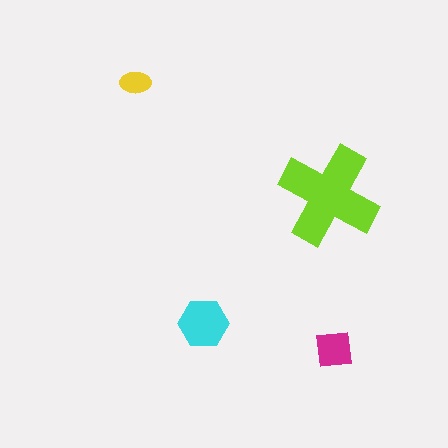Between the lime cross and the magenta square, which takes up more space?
The lime cross.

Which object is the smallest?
The yellow ellipse.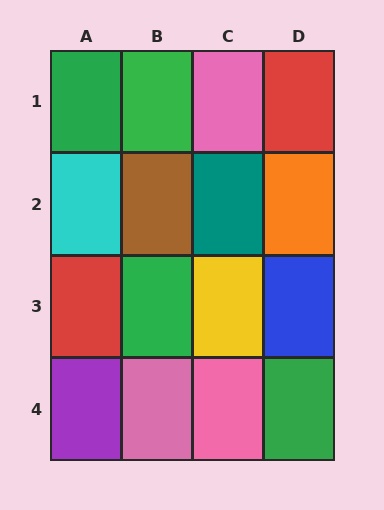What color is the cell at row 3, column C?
Yellow.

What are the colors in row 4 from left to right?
Purple, pink, pink, green.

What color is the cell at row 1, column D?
Red.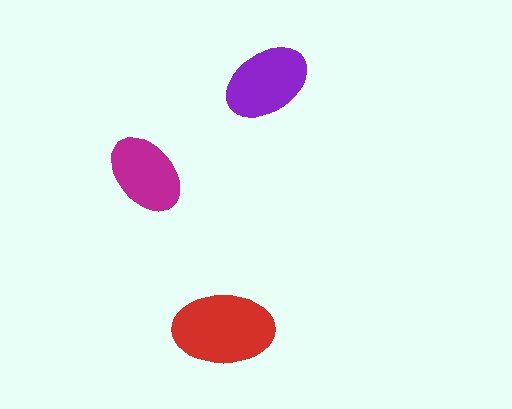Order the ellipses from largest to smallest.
the red one, the purple one, the magenta one.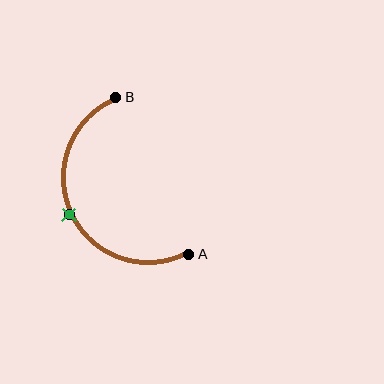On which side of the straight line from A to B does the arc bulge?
The arc bulges to the left of the straight line connecting A and B.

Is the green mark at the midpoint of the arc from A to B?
Yes. The green mark lies on the arc at equal arc-length from both A and B — it is the arc midpoint.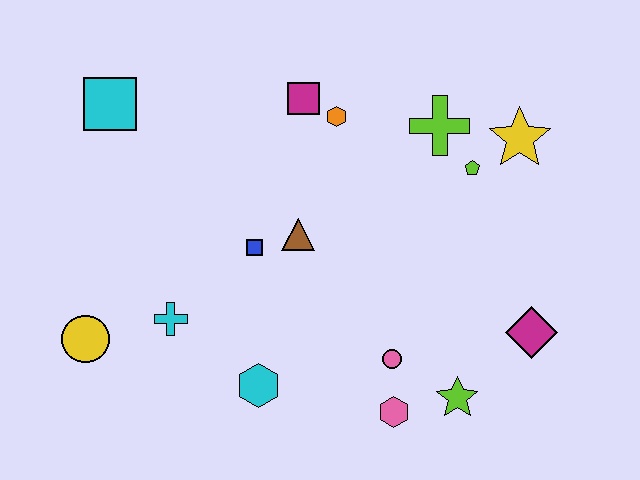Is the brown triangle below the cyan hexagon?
No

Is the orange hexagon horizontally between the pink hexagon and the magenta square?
Yes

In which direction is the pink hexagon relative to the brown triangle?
The pink hexagon is below the brown triangle.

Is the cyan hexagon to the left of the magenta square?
Yes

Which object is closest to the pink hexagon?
The pink circle is closest to the pink hexagon.